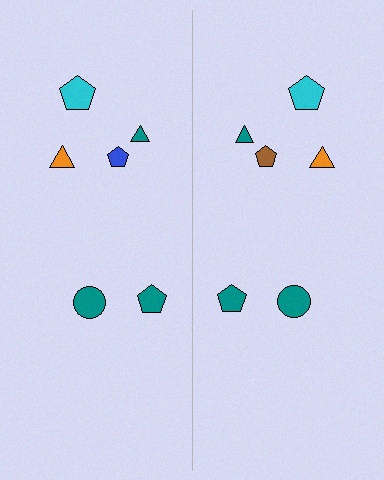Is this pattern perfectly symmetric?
No, the pattern is not perfectly symmetric. The brown pentagon on the right side breaks the symmetry — its mirror counterpart is blue.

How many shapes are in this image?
There are 12 shapes in this image.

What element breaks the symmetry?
The brown pentagon on the right side breaks the symmetry — its mirror counterpart is blue.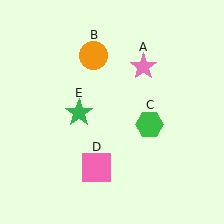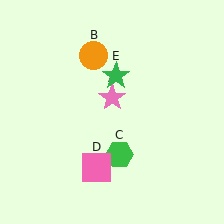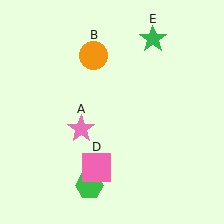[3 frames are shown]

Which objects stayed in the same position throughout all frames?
Orange circle (object B) and pink square (object D) remained stationary.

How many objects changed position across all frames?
3 objects changed position: pink star (object A), green hexagon (object C), green star (object E).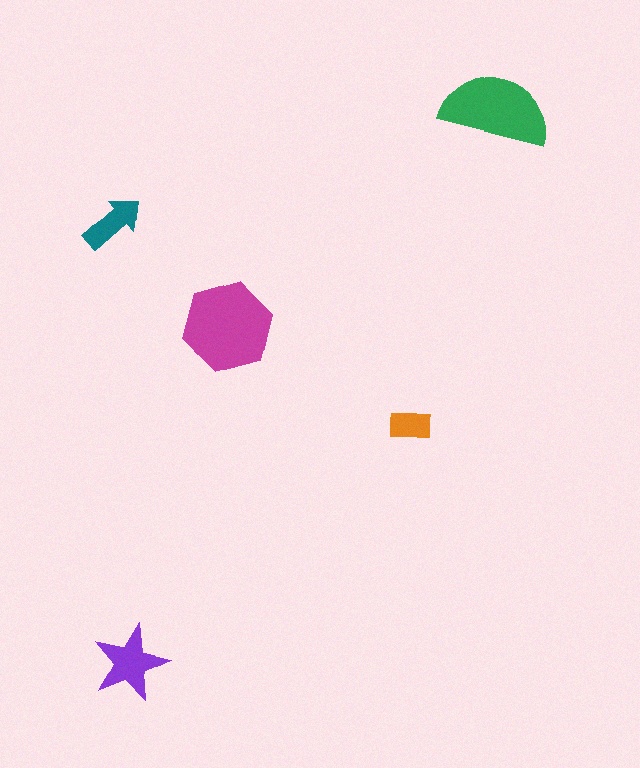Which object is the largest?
The magenta hexagon.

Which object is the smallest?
The orange rectangle.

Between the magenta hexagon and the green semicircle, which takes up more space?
The magenta hexagon.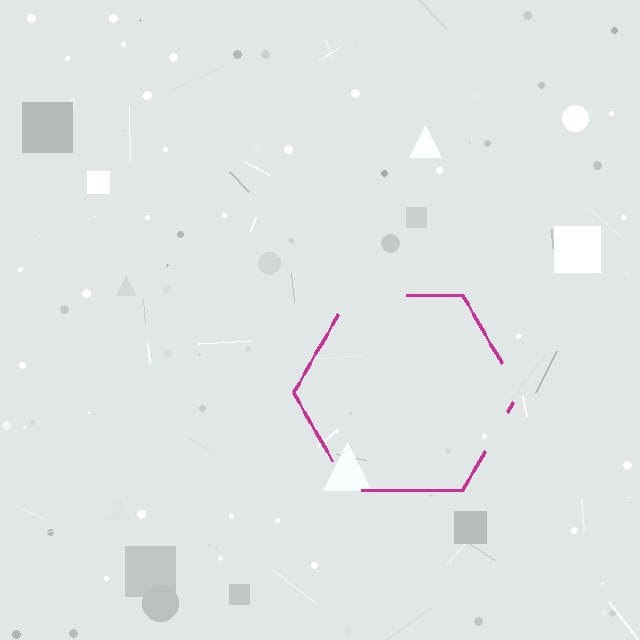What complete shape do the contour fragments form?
The contour fragments form a hexagon.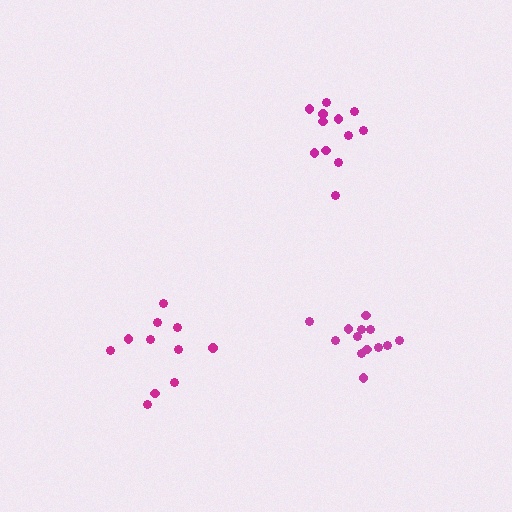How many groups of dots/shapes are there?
There are 3 groups.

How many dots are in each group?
Group 1: 13 dots, Group 2: 12 dots, Group 3: 11 dots (36 total).